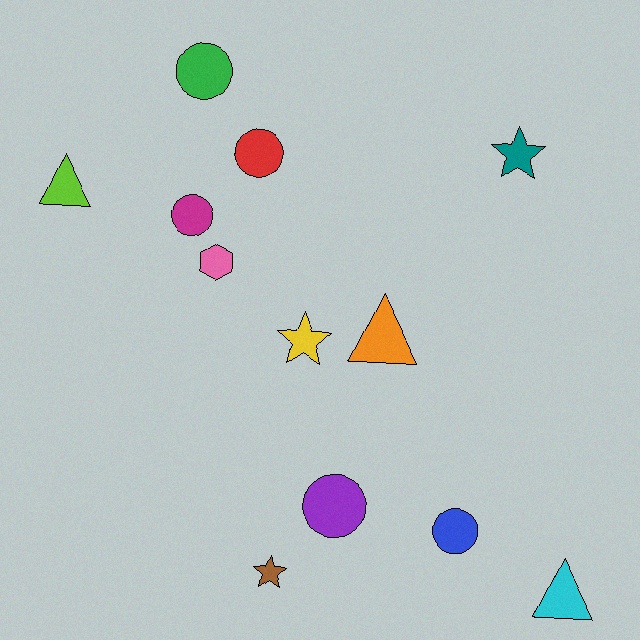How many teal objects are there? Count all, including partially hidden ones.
There is 1 teal object.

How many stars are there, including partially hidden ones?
There are 3 stars.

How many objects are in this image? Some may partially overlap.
There are 12 objects.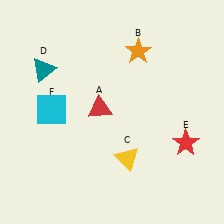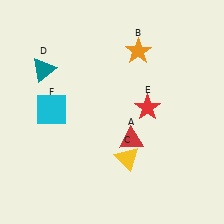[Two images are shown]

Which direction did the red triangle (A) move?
The red triangle (A) moved down.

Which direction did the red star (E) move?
The red star (E) moved left.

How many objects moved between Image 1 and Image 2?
2 objects moved between the two images.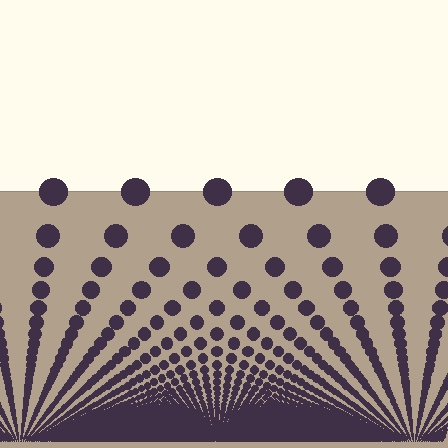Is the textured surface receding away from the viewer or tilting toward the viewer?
The surface appears to tilt toward the viewer. Texture elements get larger and sparser toward the top.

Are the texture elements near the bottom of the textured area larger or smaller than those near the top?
Smaller. The gradient is inverted — elements near the bottom are smaller and denser.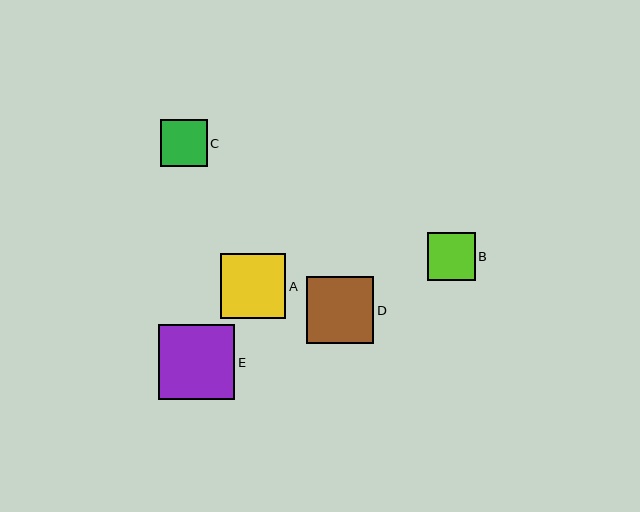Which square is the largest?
Square E is the largest with a size of approximately 76 pixels.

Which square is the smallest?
Square C is the smallest with a size of approximately 47 pixels.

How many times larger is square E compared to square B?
Square E is approximately 1.6 times the size of square B.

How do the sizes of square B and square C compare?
Square B and square C are approximately the same size.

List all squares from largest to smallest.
From largest to smallest: E, D, A, B, C.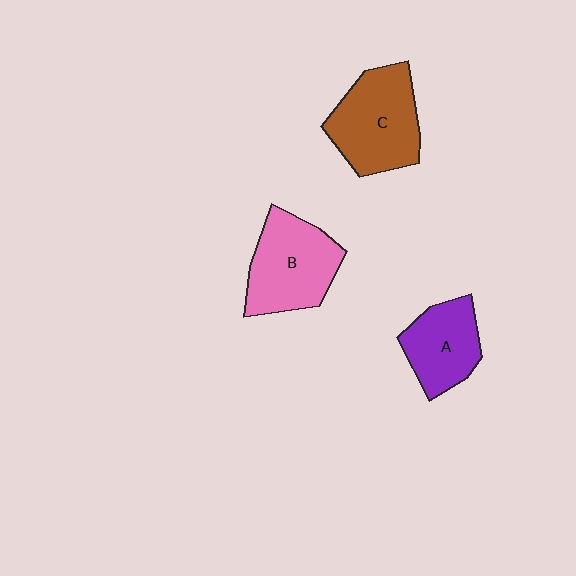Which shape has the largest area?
Shape C (brown).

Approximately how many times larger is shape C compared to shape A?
Approximately 1.4 times.